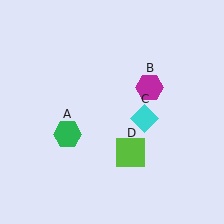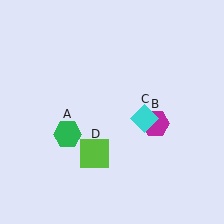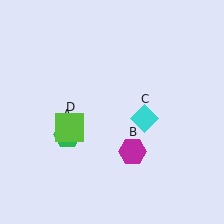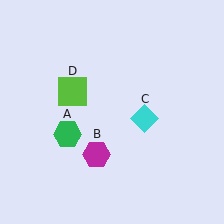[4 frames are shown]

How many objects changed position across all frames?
2 objects changed position: magenta hexagon (object B), lime square (object D).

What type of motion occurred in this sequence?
The magenta hexagon (object B), lime square (object D) rotated clockwise around the center of the scene.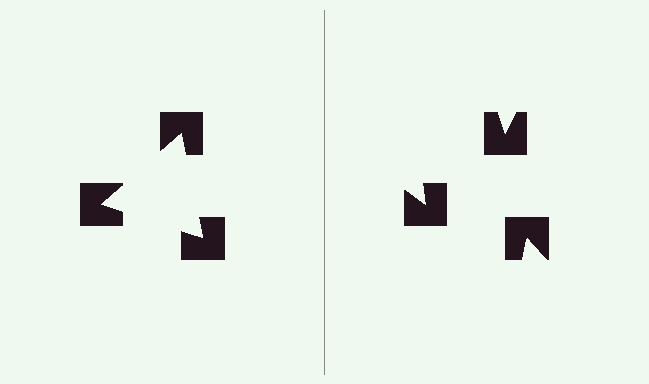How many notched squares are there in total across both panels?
6 — 3 on each side.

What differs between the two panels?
The notched squares are positioned identically on both sides; only the wedge orientations differ. On the left they align to a triangle; on the right they are misaligned.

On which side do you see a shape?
An illusory triangle appears on the left side. On the right side the wedge cuts are rotated, so no coherent shape forms.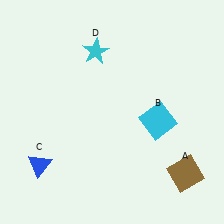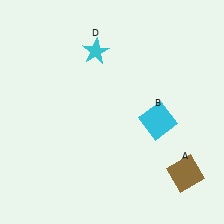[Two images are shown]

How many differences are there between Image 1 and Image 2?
There is 1 difference between the two images.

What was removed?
The blue triangle (C) was removed in Image 2.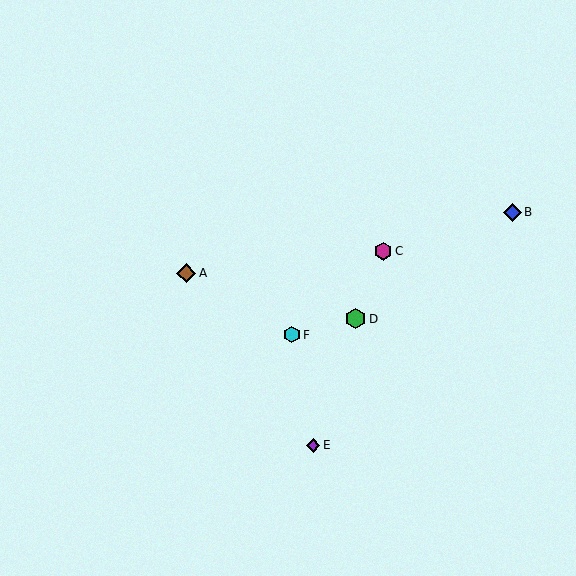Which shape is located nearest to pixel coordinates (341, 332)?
The green hexagon (labeled D) at (355, 319) is nearest to that location.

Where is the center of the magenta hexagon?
The center of the magenta hexagon is at (383, 251).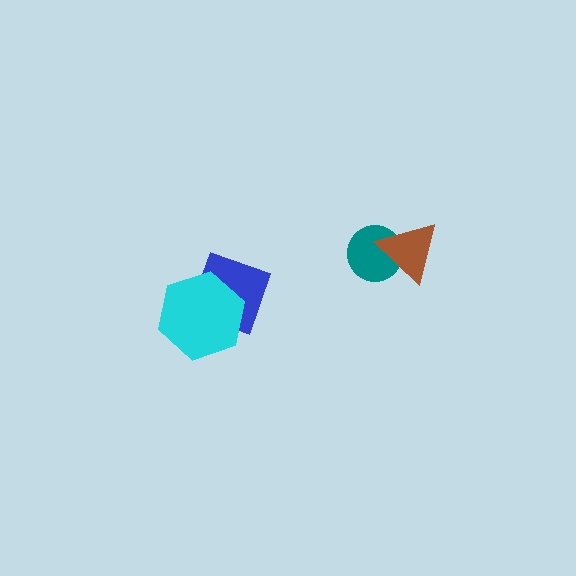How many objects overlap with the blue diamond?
1 object overlaps with the blue diamond.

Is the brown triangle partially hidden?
No, no other shape covers it.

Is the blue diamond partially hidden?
Yes, it is partially covered by another shape.